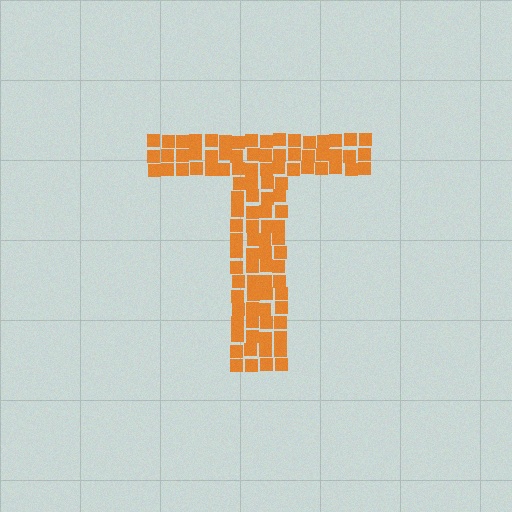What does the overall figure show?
The overall figure shows the letter T.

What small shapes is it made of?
It is made of small squares.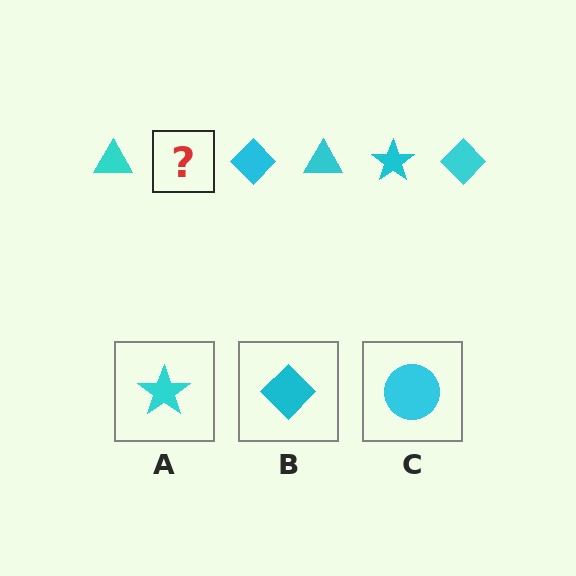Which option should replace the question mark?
Option A.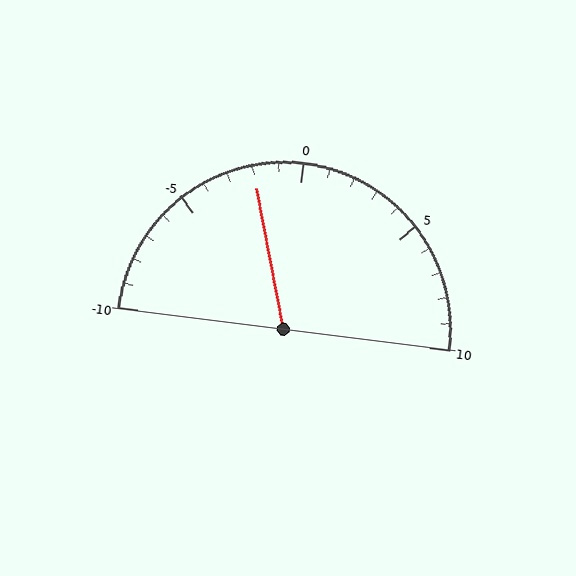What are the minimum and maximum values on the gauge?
The gauge ranges from -10 to 10.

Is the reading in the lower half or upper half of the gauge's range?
The reading is in the lower half of the range (-10 to 10).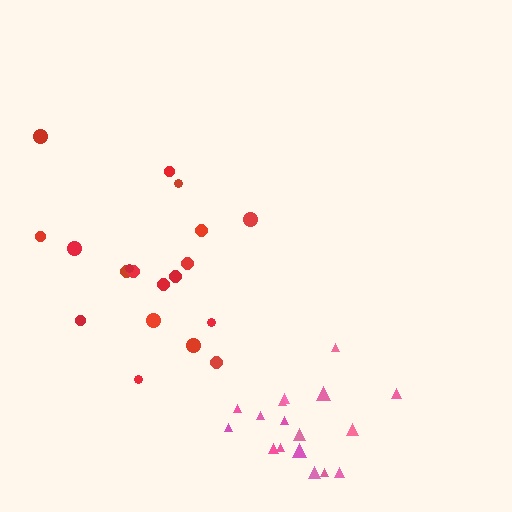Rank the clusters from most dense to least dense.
pink, red.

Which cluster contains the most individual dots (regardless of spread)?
Red (19).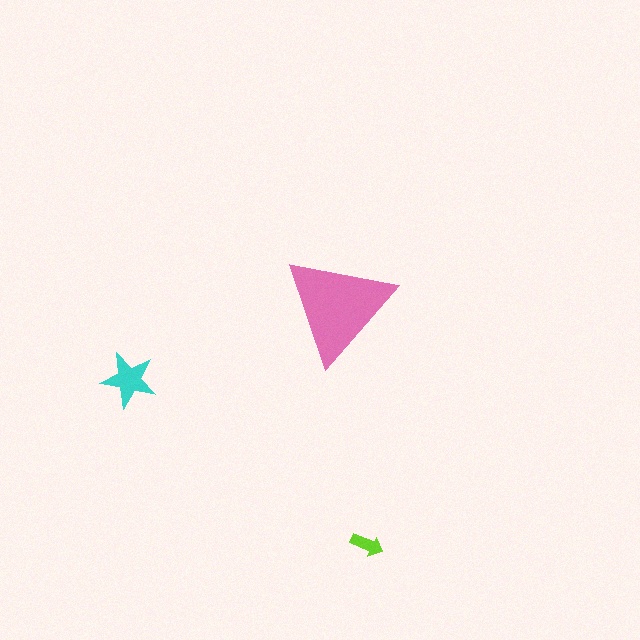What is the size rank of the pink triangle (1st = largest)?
1st.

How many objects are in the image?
There are 3 objects in the image.